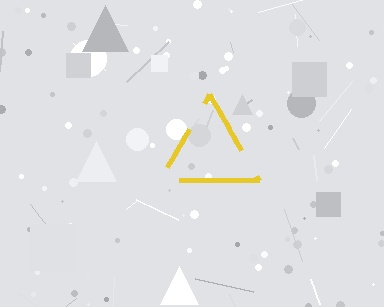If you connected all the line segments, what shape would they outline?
They would outline a triangle.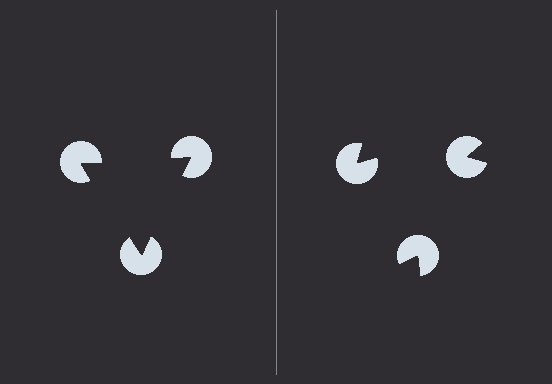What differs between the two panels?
The pac-man discs are positioned identically on both sides; only the wedge orientations differ. On the left they align to a triangle; on the right they are misaligned.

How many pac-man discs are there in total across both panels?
6 — 3 on each side.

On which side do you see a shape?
An illusory triangle appears on the left side. On the right side the wedge cuts are rotated, so no coherent shape forms.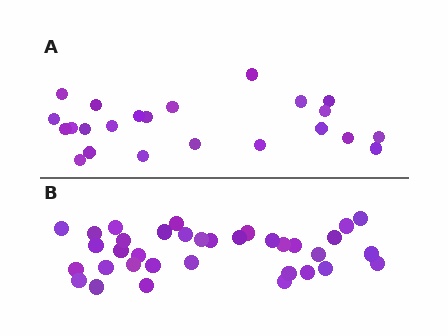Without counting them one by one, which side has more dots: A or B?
Region B (the bottom region) has more dots.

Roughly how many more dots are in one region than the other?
Region B has roughly 12 or so more dots than region A.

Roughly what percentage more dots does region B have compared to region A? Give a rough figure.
About 50% more.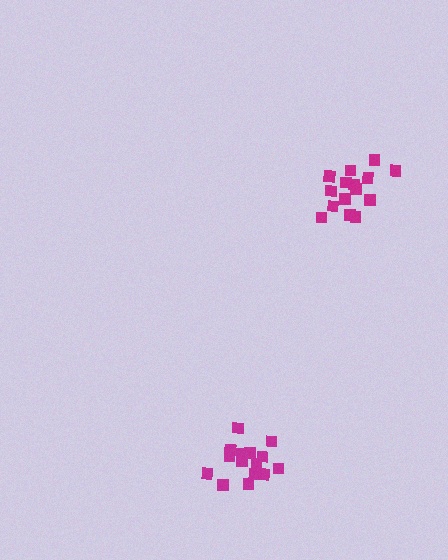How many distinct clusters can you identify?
There are 2 distinct clusters.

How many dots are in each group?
Group 1: 15 dots, Group 2: 15 dots (30 total).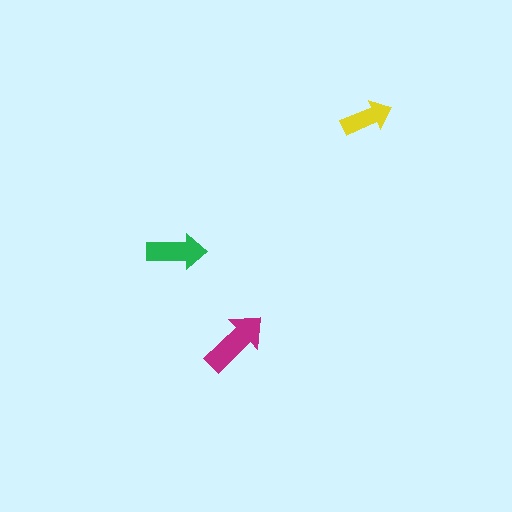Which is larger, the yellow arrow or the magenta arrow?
The magenta one.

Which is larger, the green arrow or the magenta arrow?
The magenta one.